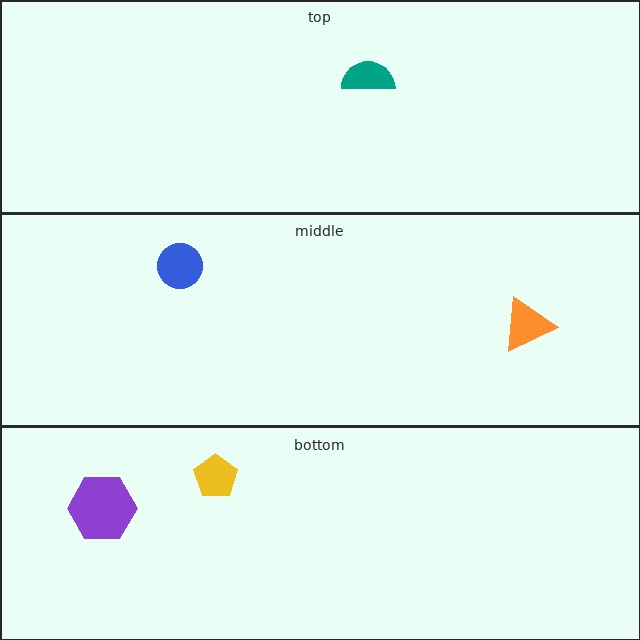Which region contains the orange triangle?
The middle region.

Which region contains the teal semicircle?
The top region.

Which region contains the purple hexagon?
The bottom region.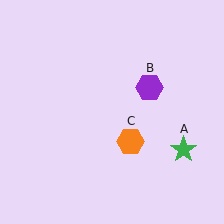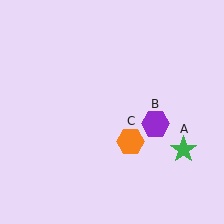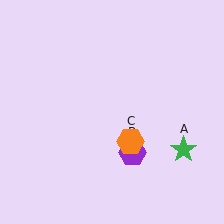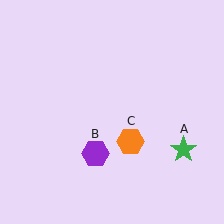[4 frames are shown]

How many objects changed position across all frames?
1 object changed position: purple hexagon (object B).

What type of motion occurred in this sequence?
The purple hexagon (object B) rotated clockwise around the center of the scene.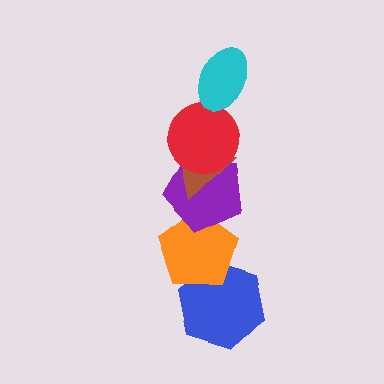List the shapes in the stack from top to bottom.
From top to bottom: the cyan ellipse, the red circle, the brown triangle, the purple pentagon, the orange pentagon, the blue hexagon.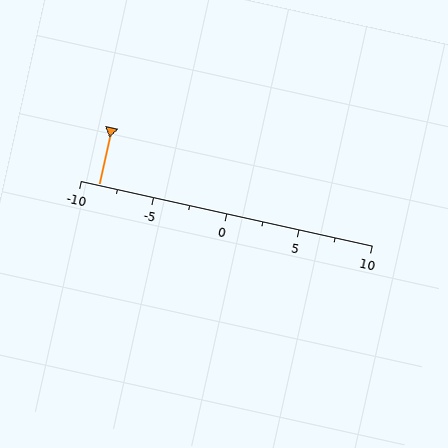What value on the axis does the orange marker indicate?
The marker indicates approximately -8.8.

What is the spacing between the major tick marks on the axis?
The major ticks are spaced 5 apart.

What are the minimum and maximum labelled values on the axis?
The axis runs from -10 to 10.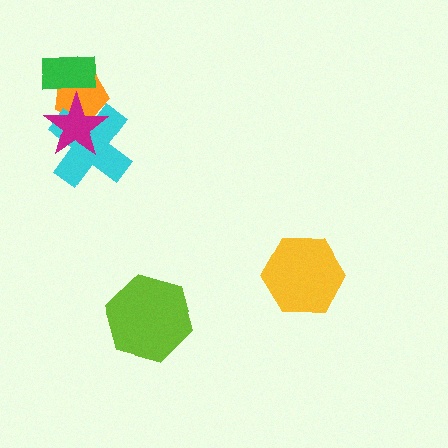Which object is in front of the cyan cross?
The magenta star is in front of the cyan cross.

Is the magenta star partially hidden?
No, no other shape covers it.